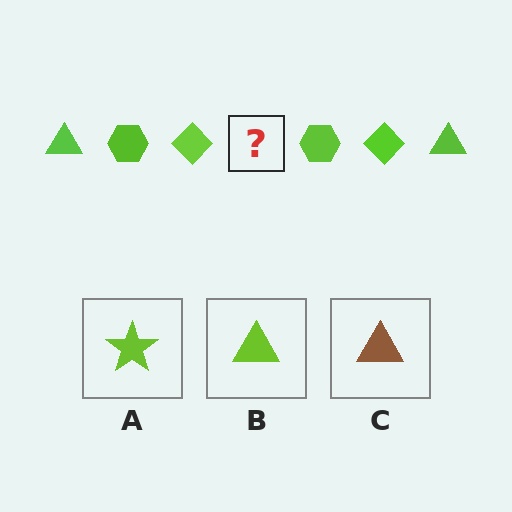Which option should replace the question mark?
Option B.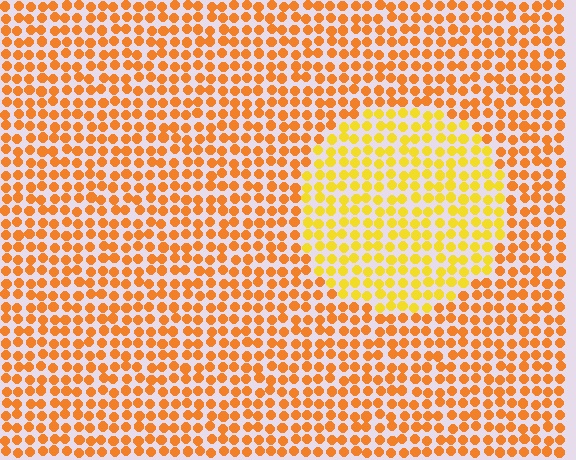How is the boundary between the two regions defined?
The boundary is defined purely by a slight shift in hue (about 28 degrees). Spacing, size, and orientation are identical on both sides.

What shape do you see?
I see a circle.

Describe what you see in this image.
The image is filled with small orange elements in a uniform arrangement. A circle-shaped region is visible where the elements are tinted to a slightly different hue, forming a subtle color boundary.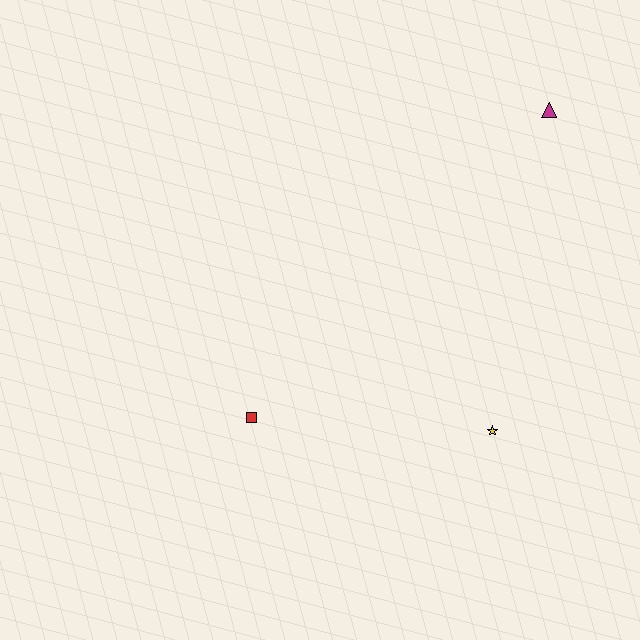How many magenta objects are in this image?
There is 1 magenta object.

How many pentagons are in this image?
There are no pentagons.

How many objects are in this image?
There are 3 objects.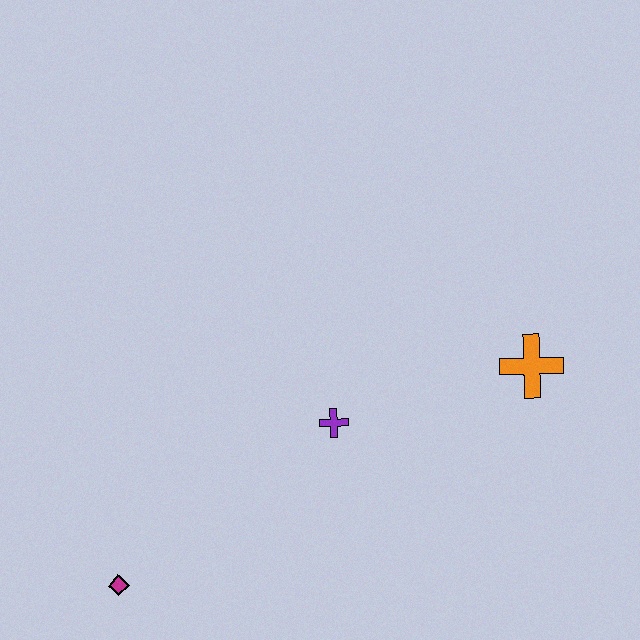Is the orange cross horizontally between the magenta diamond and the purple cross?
No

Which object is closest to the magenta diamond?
The purple cross is closest to the magenta diamond.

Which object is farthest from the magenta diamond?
The orange cross is farthest from the magenta diamond.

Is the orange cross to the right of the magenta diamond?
Yes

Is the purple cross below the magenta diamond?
No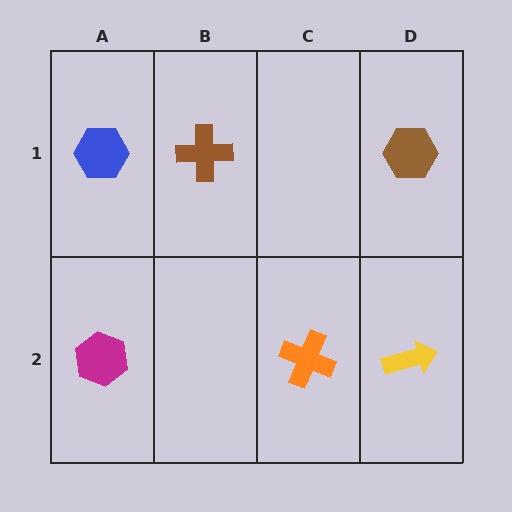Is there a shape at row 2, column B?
No, that cell is empty.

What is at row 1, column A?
A blue hexagon.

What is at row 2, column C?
An orange cross.